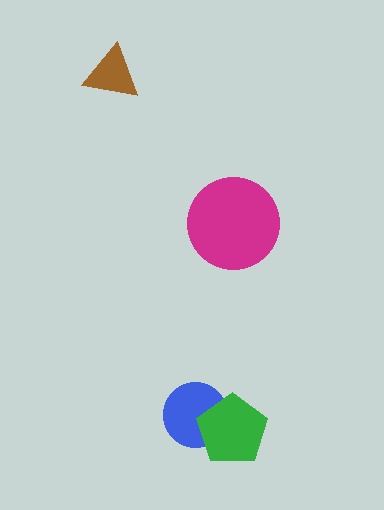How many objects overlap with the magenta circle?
0 objects overlap with the magenta circle.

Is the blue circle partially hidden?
Yes, it is partially covered by another shape.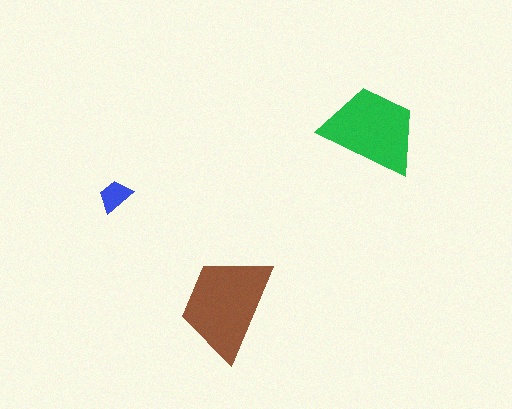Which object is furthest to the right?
The green trapezoid is rightmost.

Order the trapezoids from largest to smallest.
the brown one, the green one, the blue one.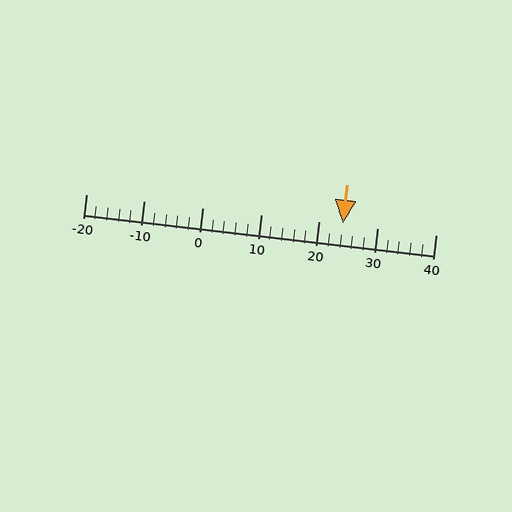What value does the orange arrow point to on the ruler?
The orange arrow points to approximately 24.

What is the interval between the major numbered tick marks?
The major tick marks are spaced 10 units apart.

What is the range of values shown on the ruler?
The ruler shows values from -20 to 40.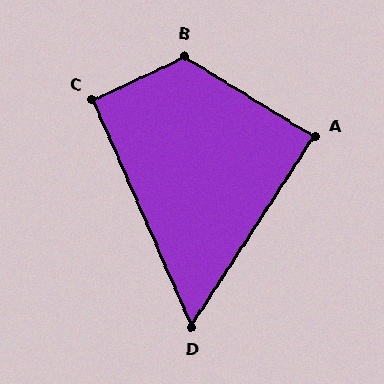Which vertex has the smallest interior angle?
D, at approximately 56 degrees.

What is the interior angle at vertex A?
Approximately 88 degrees (approximately right).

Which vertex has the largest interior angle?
B, at approximately 124 degrees.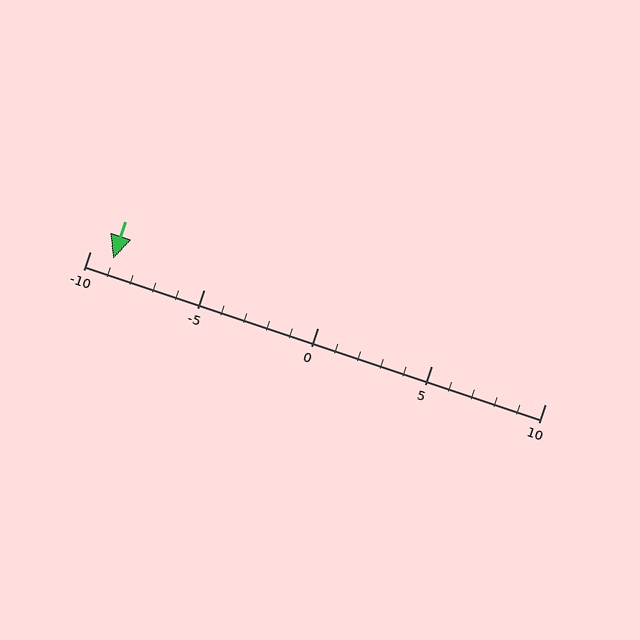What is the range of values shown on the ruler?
The ruler shows values from -10 to 10.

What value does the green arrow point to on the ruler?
The green arrow points to approximately -9.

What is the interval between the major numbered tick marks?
The major tick marks are spaced 5 units apart.